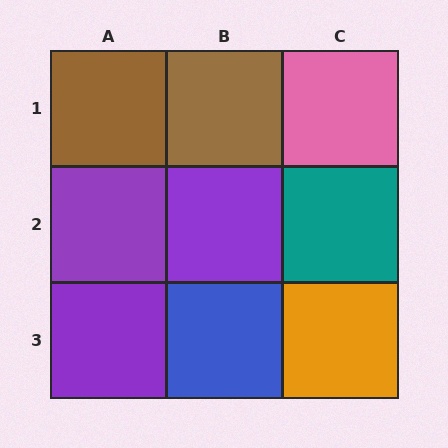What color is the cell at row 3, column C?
Orange.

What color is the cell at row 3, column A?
Purple.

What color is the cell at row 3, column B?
Blue.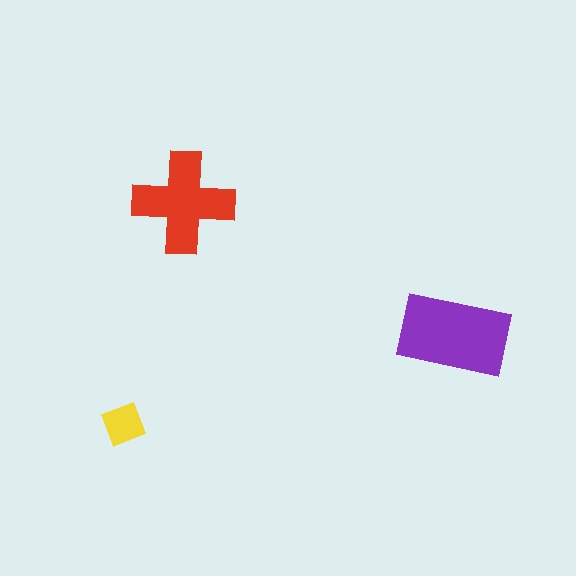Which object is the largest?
The purple rectangle.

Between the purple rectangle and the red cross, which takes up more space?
The purple rectangle.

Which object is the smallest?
The yellow diamond.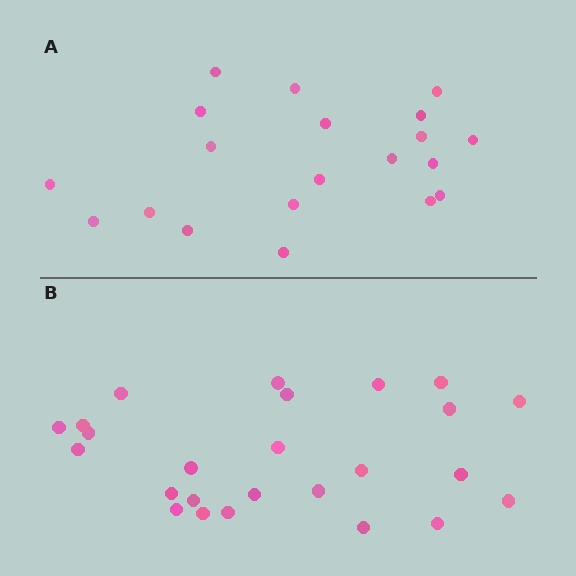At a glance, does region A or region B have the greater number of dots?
Region B (the bottom region) has more dots.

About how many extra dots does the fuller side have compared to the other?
Region B has about 5 more dots than region A.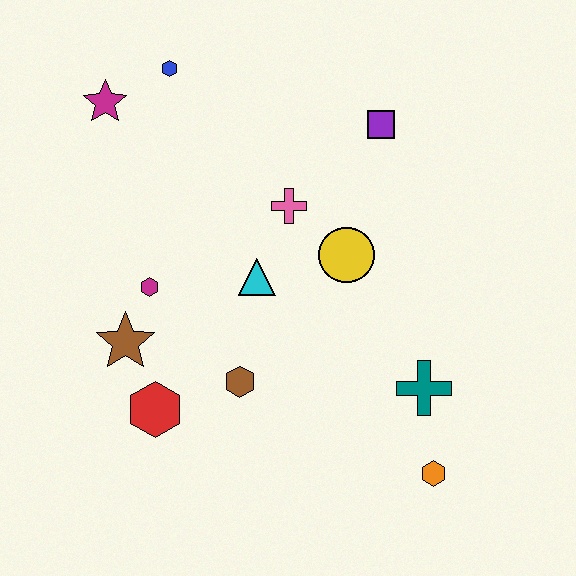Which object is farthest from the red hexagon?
The purple square is farthest from the red hexagon.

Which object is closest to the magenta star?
The blue hexagon is closest to the magenta star.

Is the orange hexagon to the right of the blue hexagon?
Yes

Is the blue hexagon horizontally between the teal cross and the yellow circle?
No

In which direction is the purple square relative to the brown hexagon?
The purple square is above the brown hexagon.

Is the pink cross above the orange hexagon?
Yes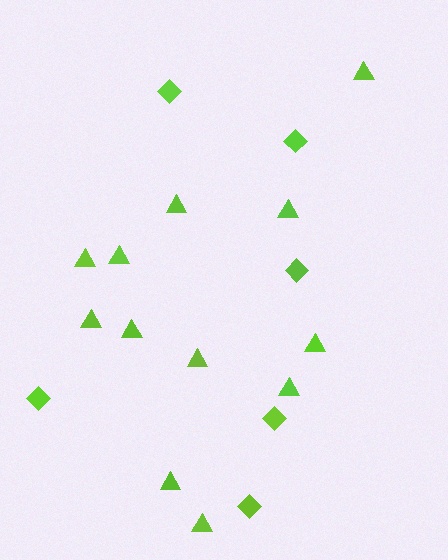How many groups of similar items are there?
There are 2 groups: one group of diamonds (6) and one group of triangles (12).